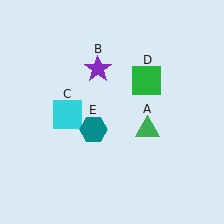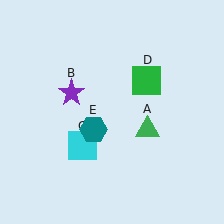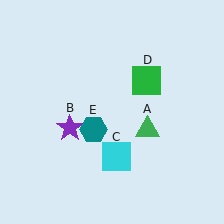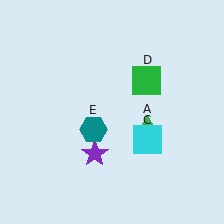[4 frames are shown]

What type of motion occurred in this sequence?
The purple star (object B), cyan square (object C) rotated counterclockwise around the center of the scene.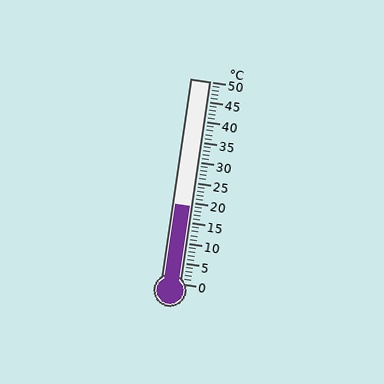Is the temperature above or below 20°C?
The temperature is below 20°C.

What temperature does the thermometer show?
The thermometer shows approximately 19°C.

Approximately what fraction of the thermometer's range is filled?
The thermometer is filled to approximately 40% of its range.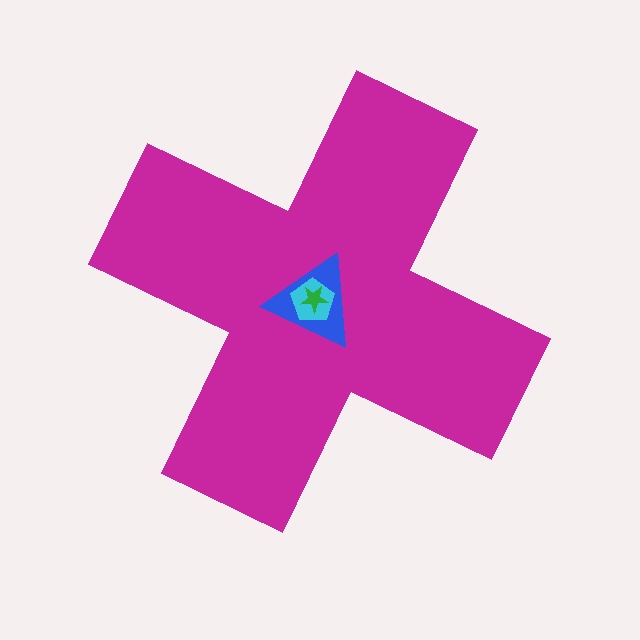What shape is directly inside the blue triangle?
The cyan pentagon.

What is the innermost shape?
The green star.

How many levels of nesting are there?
4.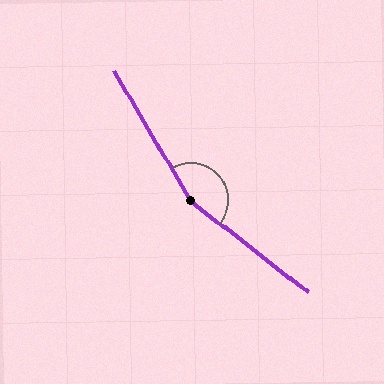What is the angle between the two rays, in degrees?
Approximately 159 degrees.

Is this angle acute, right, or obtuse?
It is obtuse.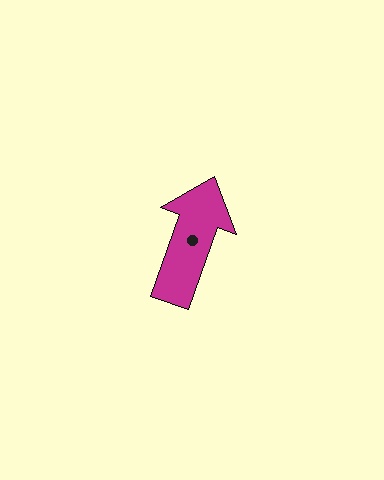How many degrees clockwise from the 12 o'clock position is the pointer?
Approximately 20 degrees.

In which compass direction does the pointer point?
North.